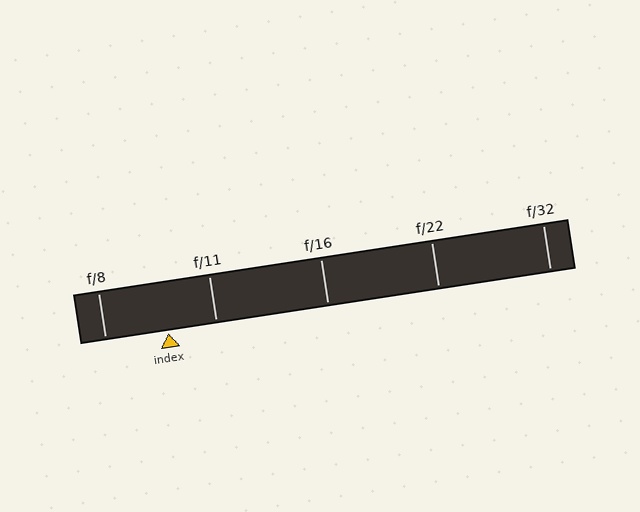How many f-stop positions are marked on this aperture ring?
There are 5 f-stop positions marked.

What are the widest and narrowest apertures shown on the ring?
The widest aperture shown is f/8 and the narrowest is f/32.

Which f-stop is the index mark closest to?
The index mark is closest to f/11.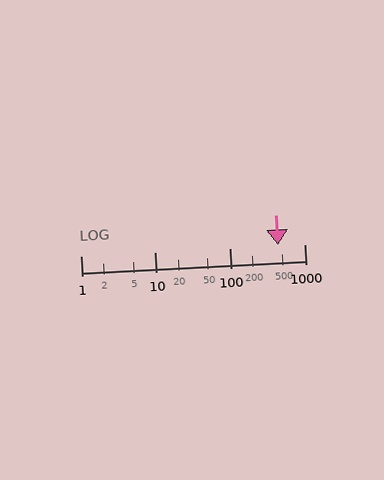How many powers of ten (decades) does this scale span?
The scale spans 3 decades, from 1 to 1000.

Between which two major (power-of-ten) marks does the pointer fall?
The pointer is between 100 and 1000.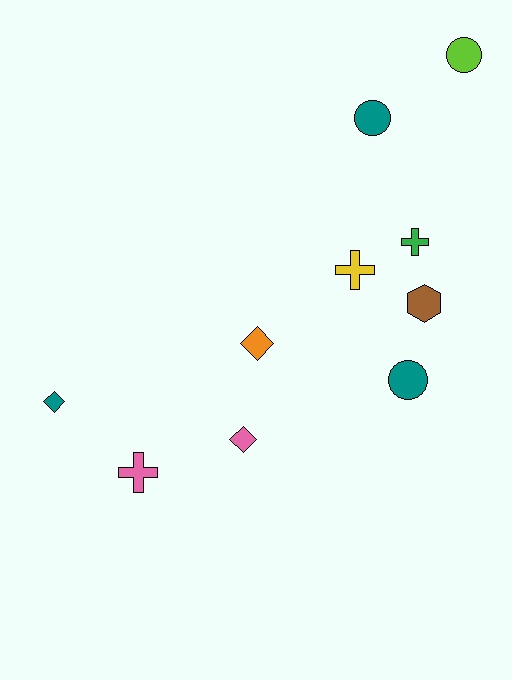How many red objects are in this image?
There are no red objects.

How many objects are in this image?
There are 10 objects.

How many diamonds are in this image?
There are 3 diamonds.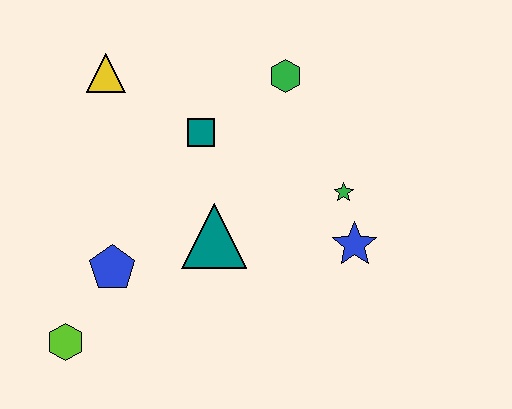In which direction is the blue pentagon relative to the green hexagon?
The blue pentagon is below the green hexagon.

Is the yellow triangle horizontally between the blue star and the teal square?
No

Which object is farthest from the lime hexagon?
The green hexagon is farthest from the lime hexagon.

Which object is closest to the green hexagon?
The teal square is closest to the green hexagon.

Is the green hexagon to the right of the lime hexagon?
Yes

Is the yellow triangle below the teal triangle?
No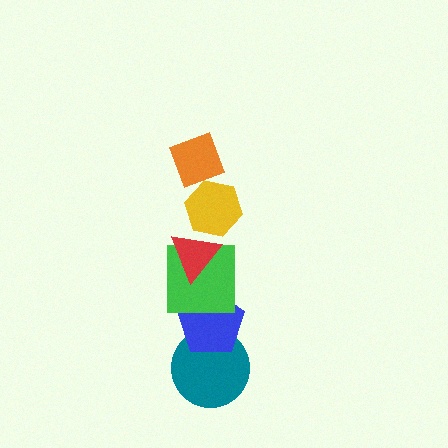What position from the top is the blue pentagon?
The blue pentagon is 5th from the top.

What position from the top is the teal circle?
The teal circle is 6th from the top.